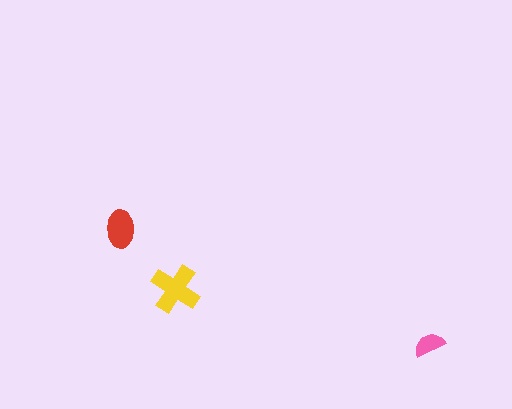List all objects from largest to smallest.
The yellow cross, the red ellipse, the pink semicircle.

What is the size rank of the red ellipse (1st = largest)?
2nd.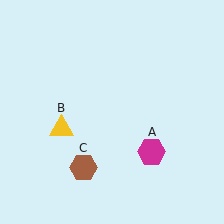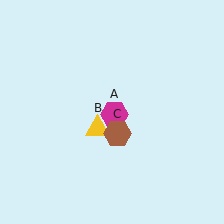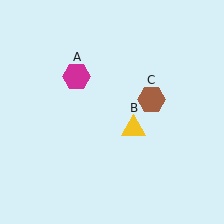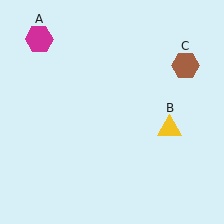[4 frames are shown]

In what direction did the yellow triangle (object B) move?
The yellow triangle (object B) moved right.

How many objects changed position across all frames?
3 objects changed position: magenta hexagon (object A), yellow triangle (object B), brown hexagon (object C).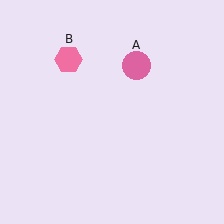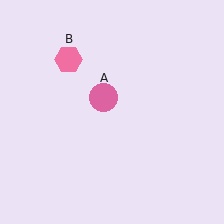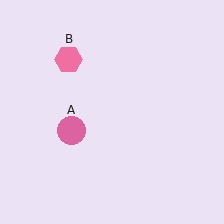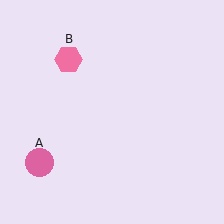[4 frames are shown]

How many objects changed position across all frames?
1 object changed position: pink circle (object A).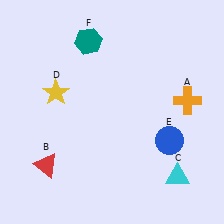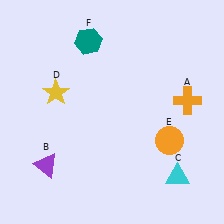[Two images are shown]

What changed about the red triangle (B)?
In Image 1, B is red. In Image 2, it changed to purple.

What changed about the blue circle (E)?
In Image 1, E is blue. In Image 2, it changed to orange.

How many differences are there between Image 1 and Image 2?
There are 2 differences between the two images.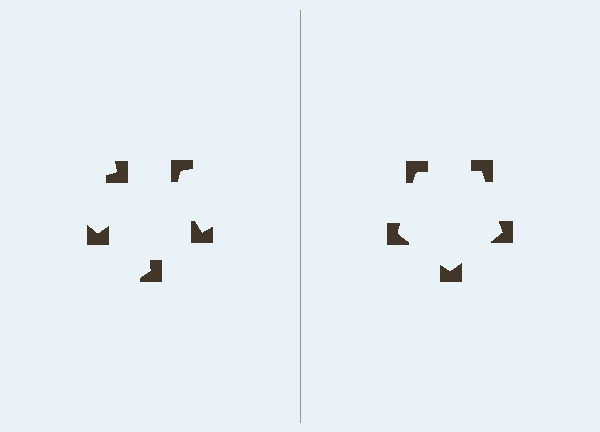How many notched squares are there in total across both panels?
10 — 5 on each side.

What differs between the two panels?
The notched squares are positioned identically on both sides; only the wedge orientations differ. On the right they align to a pentagon; on the left they are misaligned.